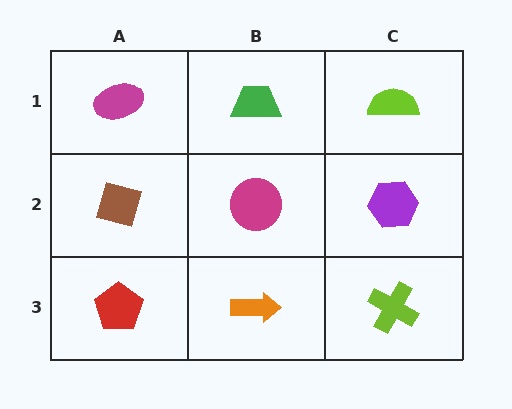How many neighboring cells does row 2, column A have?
3.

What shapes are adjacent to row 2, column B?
A green trapezoid (row 1, column B), an orange arrow (row 3, column B), a brown diamond (row 2, column A), a purple hexagon (row 2, column C).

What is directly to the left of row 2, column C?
A magenta circle.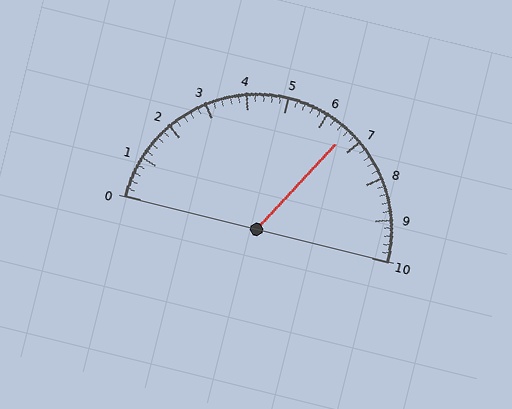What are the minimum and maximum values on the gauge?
The gauge ranges from 0 to 10.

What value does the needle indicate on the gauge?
The needle indicates approximately 6.6.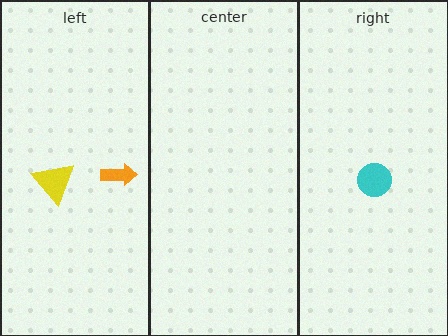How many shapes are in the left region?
2.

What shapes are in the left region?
The orange arrow, the yellow triangle.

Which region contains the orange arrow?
The left region.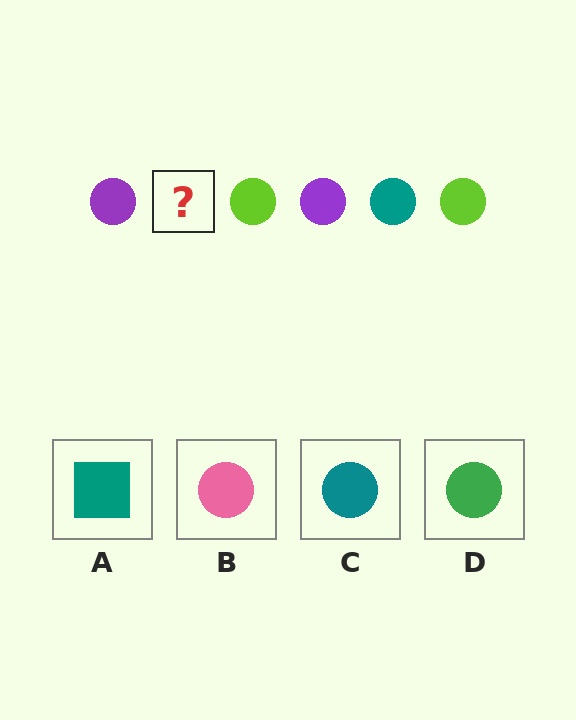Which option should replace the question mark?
Option C.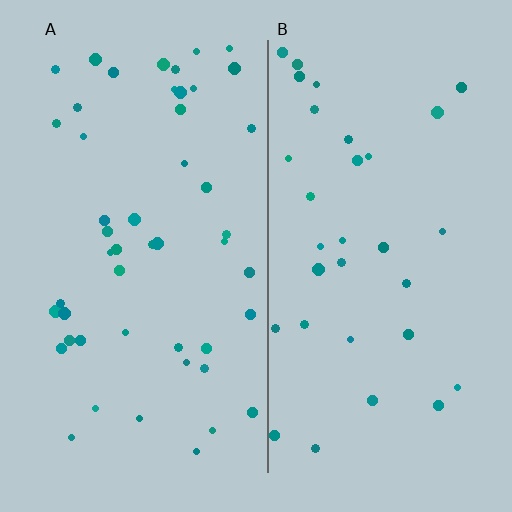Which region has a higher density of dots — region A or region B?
A (the left).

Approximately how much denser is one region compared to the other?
Approximately 1.5× — region A over region B.